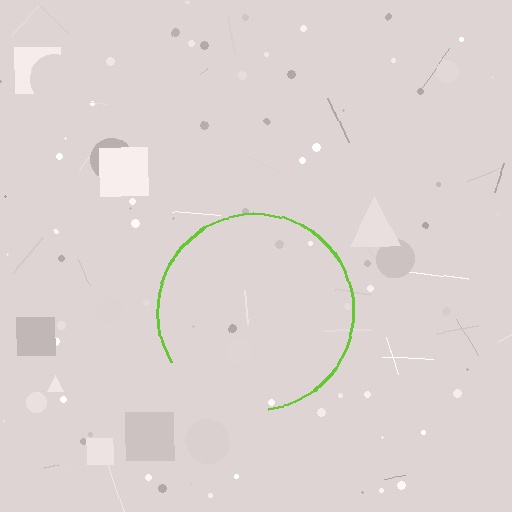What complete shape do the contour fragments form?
The contour fragments form a circle.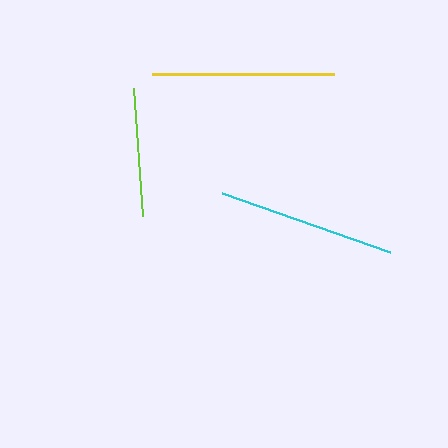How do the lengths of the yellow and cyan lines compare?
The yellow and cyan lines are approximately the same length.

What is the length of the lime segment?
The lime segment is approximately 129 pixels long.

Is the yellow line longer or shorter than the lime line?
The yellow line is longer than the lime line.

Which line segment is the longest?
The yellow line is the longest at approximately 182 pixels.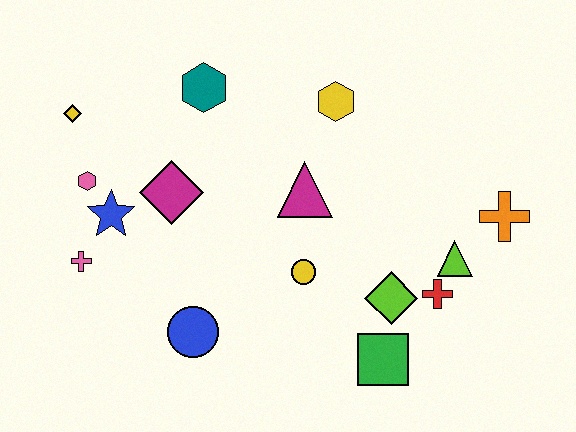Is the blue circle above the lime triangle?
No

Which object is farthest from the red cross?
The yellow diamond is farthest from the red cross.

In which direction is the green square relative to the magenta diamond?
The green square is to the right of the magenta diamond.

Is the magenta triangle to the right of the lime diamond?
No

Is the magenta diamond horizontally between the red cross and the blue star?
Yes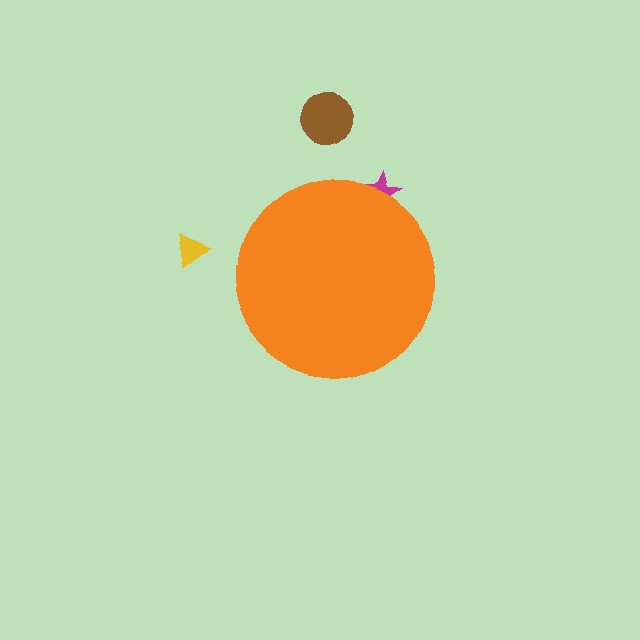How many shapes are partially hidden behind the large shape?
1 shape is partially hidden.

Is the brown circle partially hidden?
No, the brown circle is fully visible.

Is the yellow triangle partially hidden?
No, the yellow triangle is fully visible.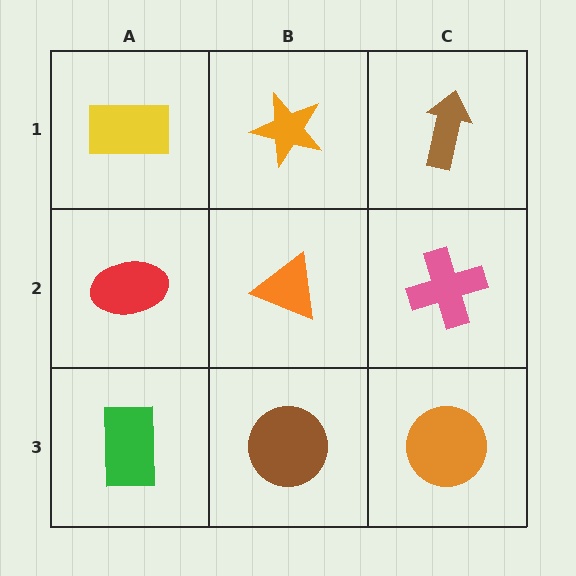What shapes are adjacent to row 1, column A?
A red ellipse (row 2, column A), an orange star (row 1, column B).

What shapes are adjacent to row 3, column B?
An orange triangle (row 2, column B), a green rectangle (row 3, column A), an orange circle (row 3, column C).